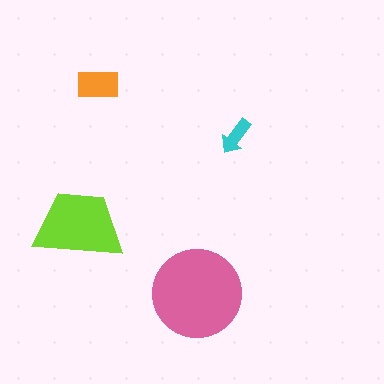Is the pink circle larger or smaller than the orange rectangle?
Larger.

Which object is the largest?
The pink circle.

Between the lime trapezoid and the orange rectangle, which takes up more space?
The lime trapezoid.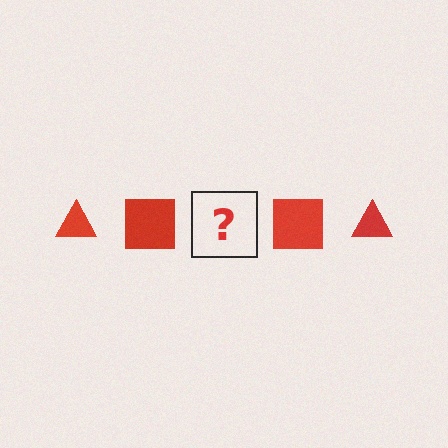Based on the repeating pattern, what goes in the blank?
The blank should be a red triangle.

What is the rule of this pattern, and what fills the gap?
The rule is that the pattern cycles through triangle, square shapes in red. The gap should be filled with a red triangle.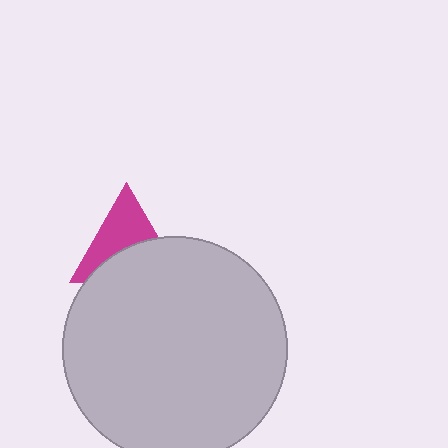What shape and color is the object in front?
The object in front is a light gray circle.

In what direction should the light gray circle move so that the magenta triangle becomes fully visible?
The light gray circle should move down. That is the shortest direction to clear the overlap and leave the magenta triangle fully visible.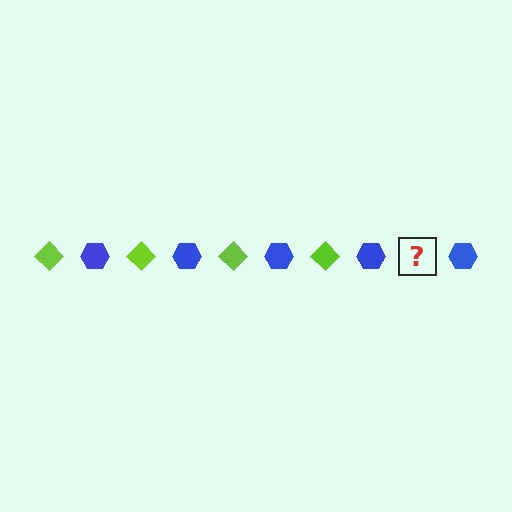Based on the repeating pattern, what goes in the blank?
The blank should be a lime diamond.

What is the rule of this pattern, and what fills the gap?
The rule is that the pattern alternates between lime diamond and blue hexagon. The gap should be filled with a lime diamond.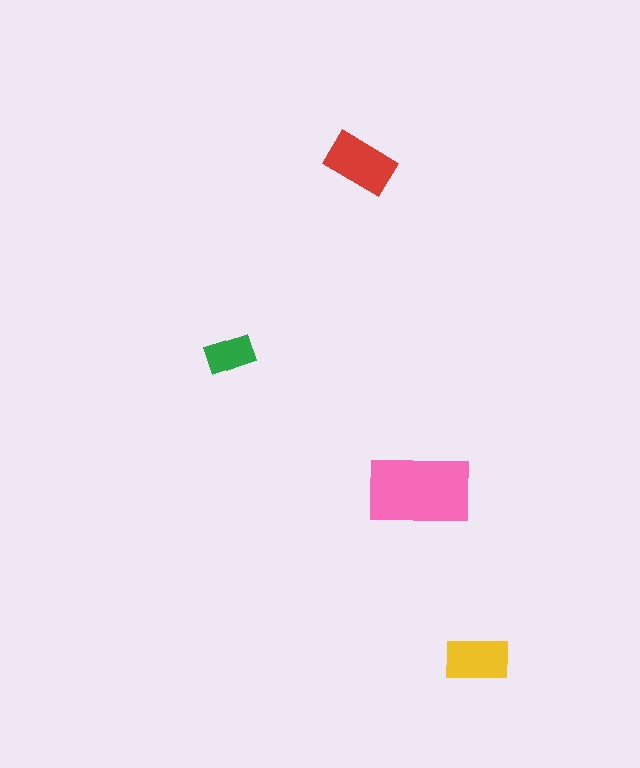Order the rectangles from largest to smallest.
the pink one, the red one, the yellow one, the green one.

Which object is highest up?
The red rectangle is topmost.